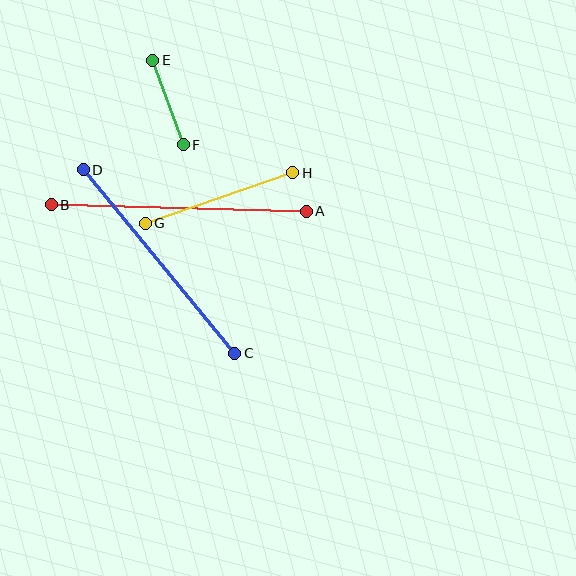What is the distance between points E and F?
The distance is approximately 90 pixels.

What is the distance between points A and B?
The distance is approximately 255 pixels.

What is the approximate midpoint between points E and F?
The midpoint is at approximately (168, 103) pixels.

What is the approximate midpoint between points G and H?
The midpoint is at approximately (219, 198) pixels.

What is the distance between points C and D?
The distance is approximately 238 pixels.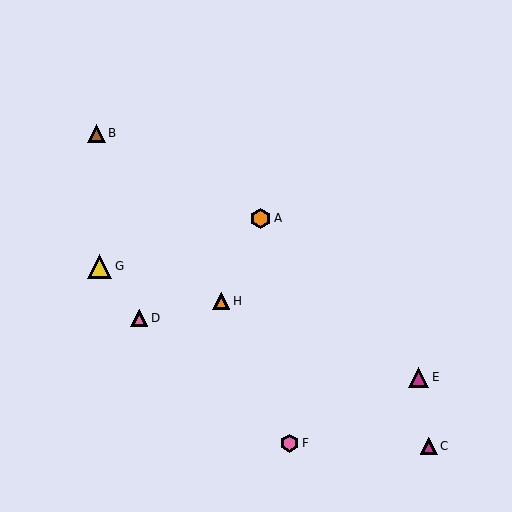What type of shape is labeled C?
Shape C is a magenta triangle.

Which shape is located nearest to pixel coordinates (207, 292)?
The orange triangle (labeled H) at (221, 301) is nearest to that location.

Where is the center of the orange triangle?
The center of the orange triangle is at (221, 301).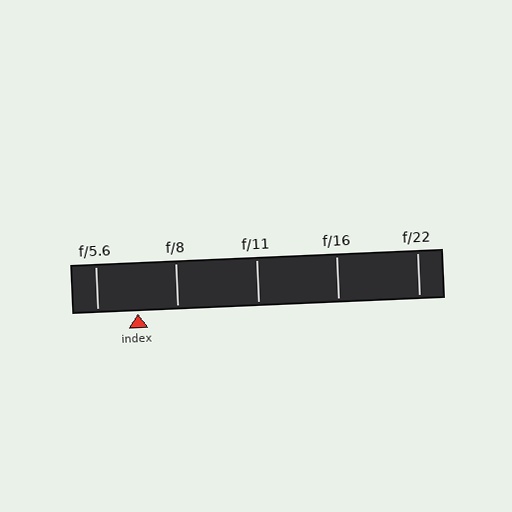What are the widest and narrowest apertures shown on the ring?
The widest aperture shown is f/5.6 and the narrowest is f/22.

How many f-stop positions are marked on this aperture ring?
There are 5 f-stop positions marked.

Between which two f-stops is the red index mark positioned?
The index mark is between f/5.6 and f/8.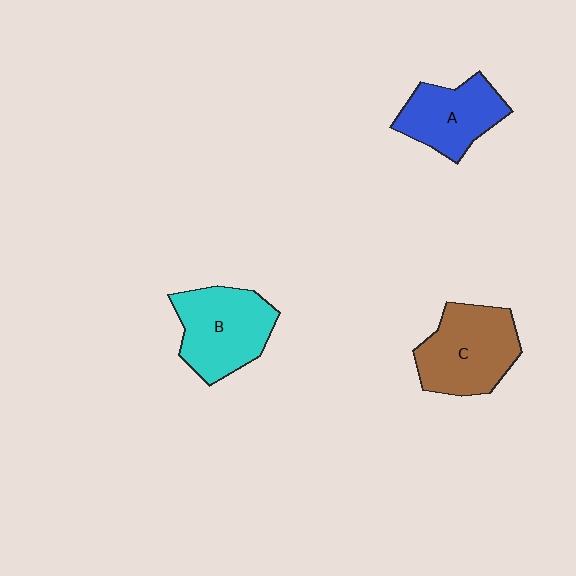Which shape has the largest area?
Shape C (brown).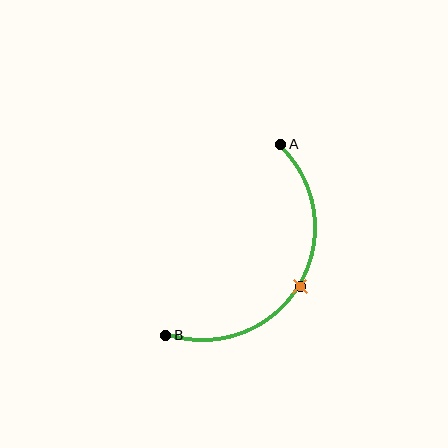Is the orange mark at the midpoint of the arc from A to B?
Yes. The orange mark lies on the arc at equal arc-length from both A and B — it is the arc midpoint.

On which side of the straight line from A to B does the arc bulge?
The arc bulges to the right of the straight line connecting A and B.